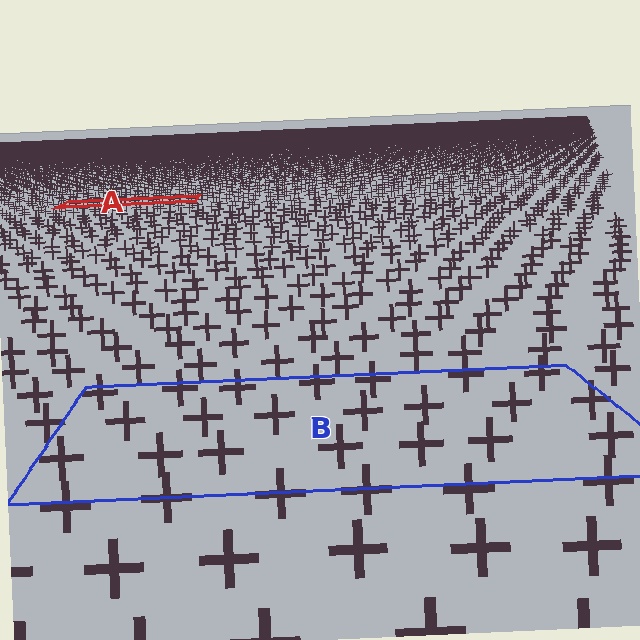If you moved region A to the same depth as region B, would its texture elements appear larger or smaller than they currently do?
They would appear larger. At a closer depth, the same texture elements are projected at a bigger on-screen size.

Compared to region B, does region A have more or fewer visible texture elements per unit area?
Region A has more texture elements per unit area — they are packed more densely because it is farther away.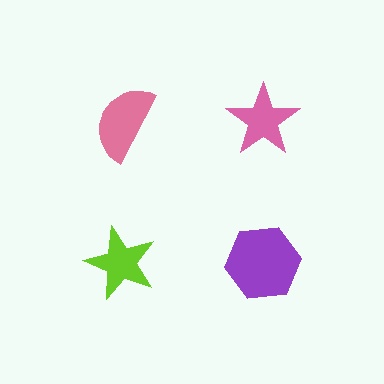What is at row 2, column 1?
A lime star.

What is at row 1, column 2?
A pink star.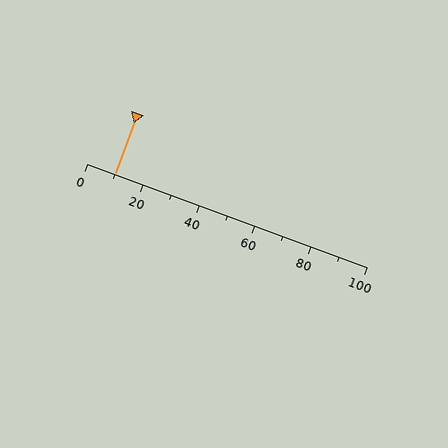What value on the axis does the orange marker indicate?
The marker indicates approximately 10.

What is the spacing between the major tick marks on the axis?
The major ticks are spaced 20 apart.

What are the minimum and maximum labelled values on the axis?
The axis runs from 0 to 100.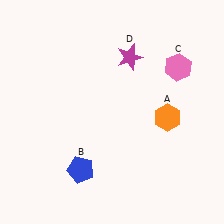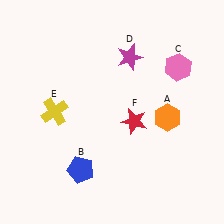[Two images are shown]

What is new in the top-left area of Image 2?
A yellow cross (E) was added in the top-left area of Image 2.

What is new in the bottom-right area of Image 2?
A red star (F) was added in the bottom-right area of Image 2.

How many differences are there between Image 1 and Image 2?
There are 2 differences between the two images.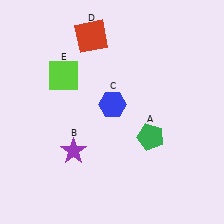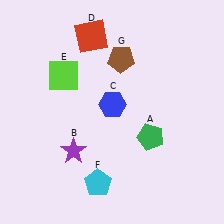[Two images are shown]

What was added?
A cyan pentagon (F), a brown pentagon (G) were added in Image 2.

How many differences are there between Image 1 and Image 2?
There are 2 differences between the two images.